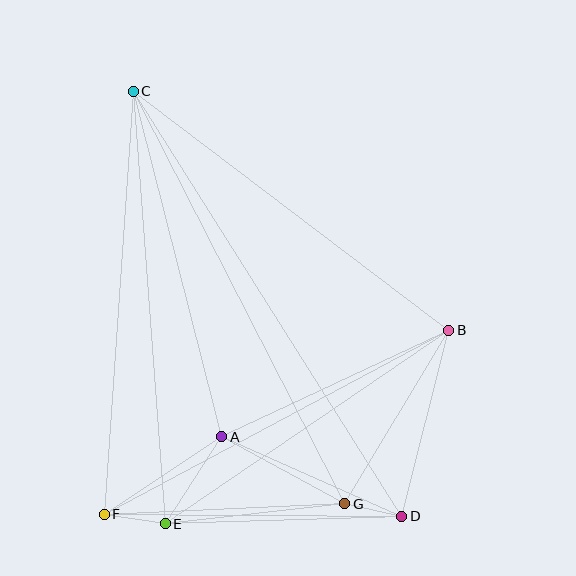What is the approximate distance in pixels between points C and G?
The distance between C and G is approximately 464 pixels.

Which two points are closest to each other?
Points D and G are closest to each other.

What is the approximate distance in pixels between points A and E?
The distance between A and E is approximately 104 pixels.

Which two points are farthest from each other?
Points C and D are farthest from each other.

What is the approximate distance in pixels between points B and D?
The distance between B and D is approximately 192 pixels.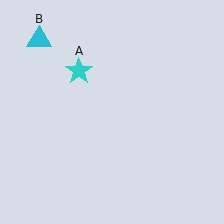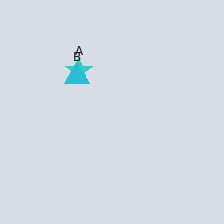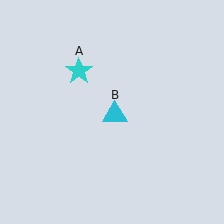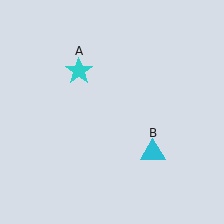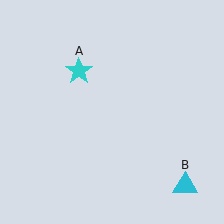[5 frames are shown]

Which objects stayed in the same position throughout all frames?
Cyan star (object A) remained stationary.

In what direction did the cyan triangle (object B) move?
The cyan triangle (object B) moved down and to the right.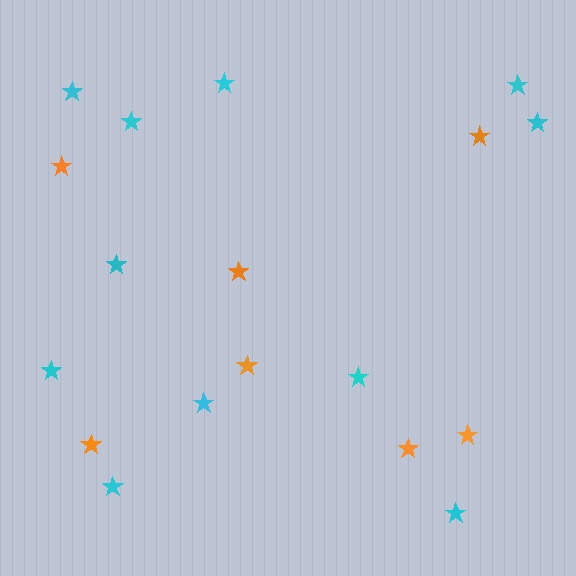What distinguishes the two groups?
There are 2 groups: one group of orange stars (7) and one group of cyan stars (11).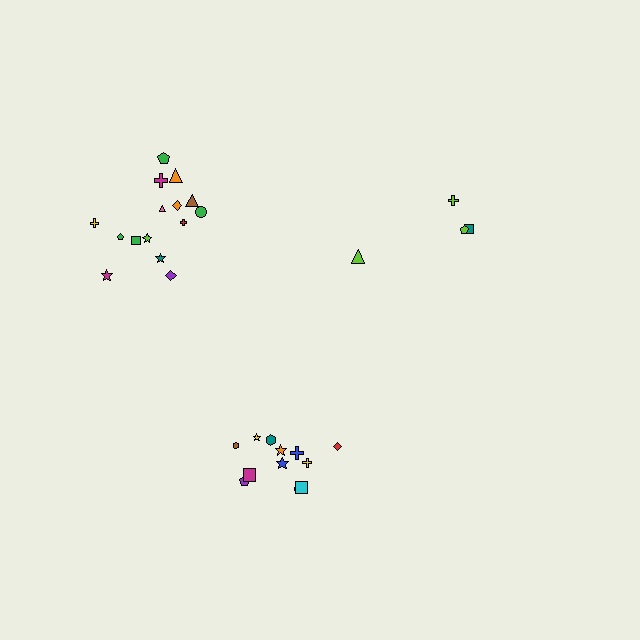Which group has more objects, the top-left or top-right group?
The top-left group.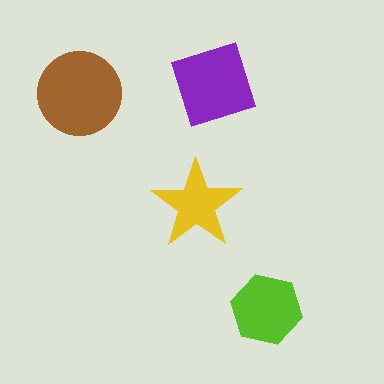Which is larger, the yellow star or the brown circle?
The brown circle.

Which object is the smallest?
The yellow star.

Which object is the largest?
The brown circle.